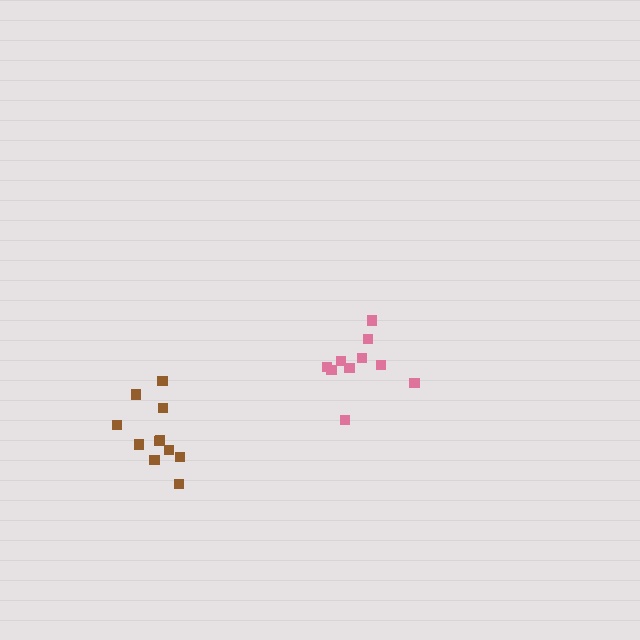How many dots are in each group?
Group 1: 11 dots, Group 2: 10 dots (21 total).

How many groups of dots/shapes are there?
There are 2 groups.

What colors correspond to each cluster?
The clusters are colored: brown, pink.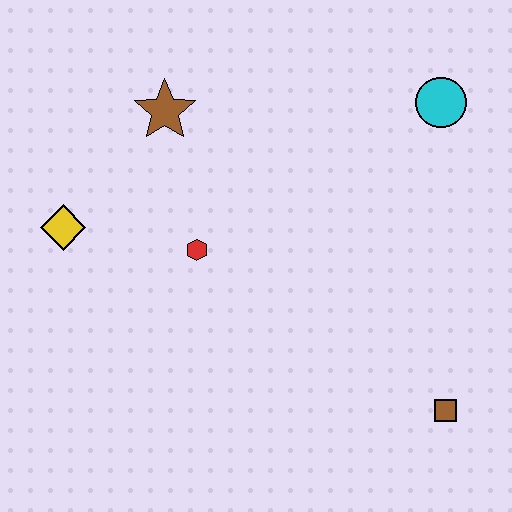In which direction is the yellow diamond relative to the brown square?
The yellow diamond is to the left of the brown square.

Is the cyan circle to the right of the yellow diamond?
Yes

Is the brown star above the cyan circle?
No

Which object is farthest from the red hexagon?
The brown square is farthest from the red hexagon.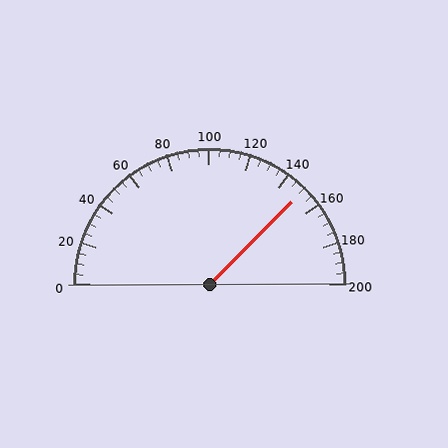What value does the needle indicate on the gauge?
The needle indicates approximately 150.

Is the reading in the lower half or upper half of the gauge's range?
The reading is in the upper half of the range (0 to 200).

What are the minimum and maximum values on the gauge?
The gauge ranges from 0 to 200.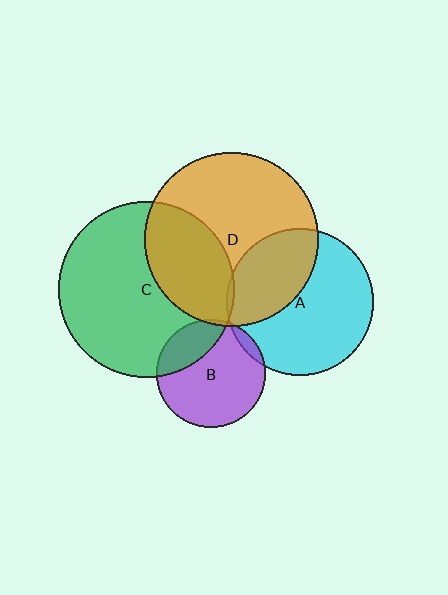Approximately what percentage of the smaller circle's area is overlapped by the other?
Approximately 35%.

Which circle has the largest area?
Circle C (green).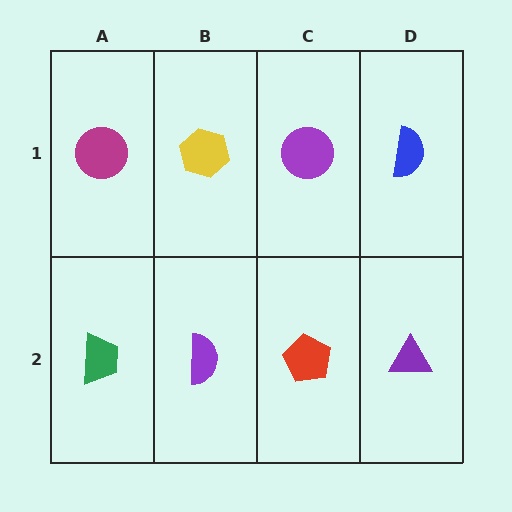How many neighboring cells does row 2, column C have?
3.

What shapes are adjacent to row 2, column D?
A blue semicircle (row 1, column D), a red pentagon (row 2, column C).